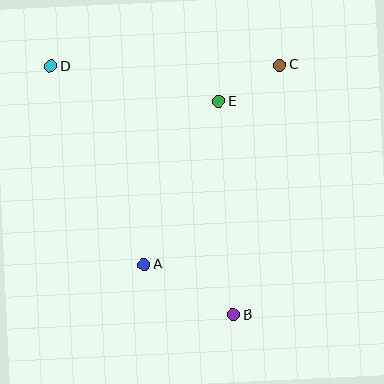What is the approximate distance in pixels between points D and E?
The distance between D and E is approximately 171 pixels.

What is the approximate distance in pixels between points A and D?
The distance between A and D is approximately 219 pixels.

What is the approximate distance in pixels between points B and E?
The distance between B and E is approximately 214 pixels.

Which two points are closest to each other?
Points C and E are closest to each other.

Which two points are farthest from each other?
Points B and D are farthest from each other.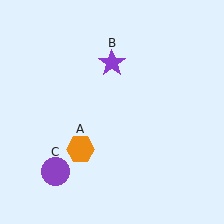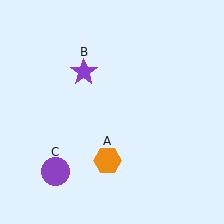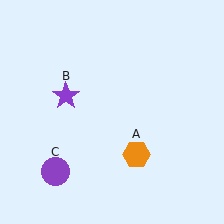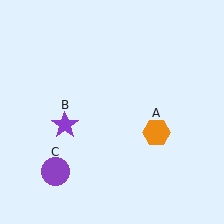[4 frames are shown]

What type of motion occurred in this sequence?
The orange hexagon (object A), purple star (object B) rotated counterclockwise around the center of the scene.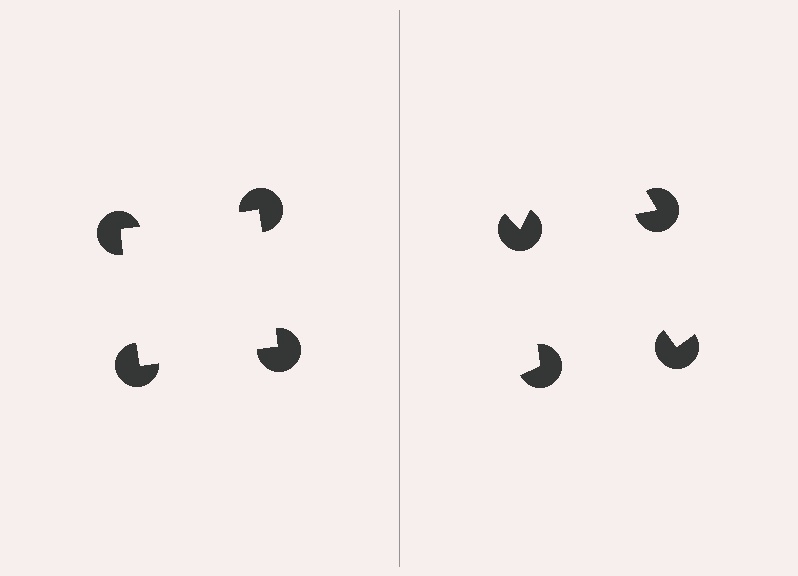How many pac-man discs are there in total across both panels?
8 — 4 on each side.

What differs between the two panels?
The pac-man discs are positioned identically on both sides; only the wedge orientations differ. On the left they align to a square; on the right they are misaligned.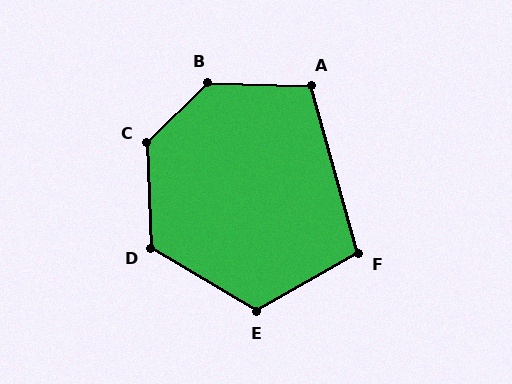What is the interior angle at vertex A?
Approximately 108 degrees (obtuse).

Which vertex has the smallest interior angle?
F, at approximately 104 degrees.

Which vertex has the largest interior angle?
B, at approximately 133 degrees.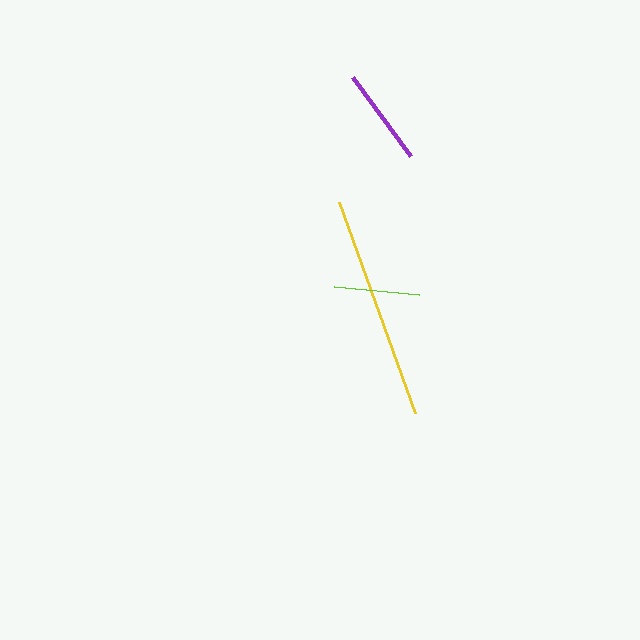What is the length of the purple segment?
The purple segment is approximately 98 pixels long.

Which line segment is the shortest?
The lime line is the shortest at approximately 86 pixels.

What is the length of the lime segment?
The lime segment is approximately 86 pixels long.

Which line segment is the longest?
The yellow line is the longest at approximately 224 pixels.